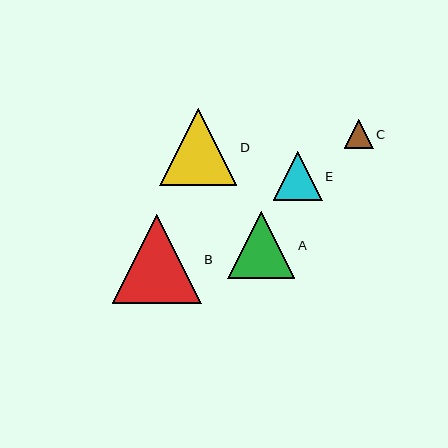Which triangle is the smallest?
Triangle C is the smallest with a size of approximately 29 pixels.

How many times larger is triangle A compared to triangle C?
Triangle A is approximately 2.3 times the size of triangle C.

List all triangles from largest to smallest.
From largest to smallest: B, D, A, E, C.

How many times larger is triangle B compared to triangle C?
Triangle B is approximately 3.1 times the size of triangle C.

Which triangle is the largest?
Triangle B is the largest with a size of approximately 89 pixels.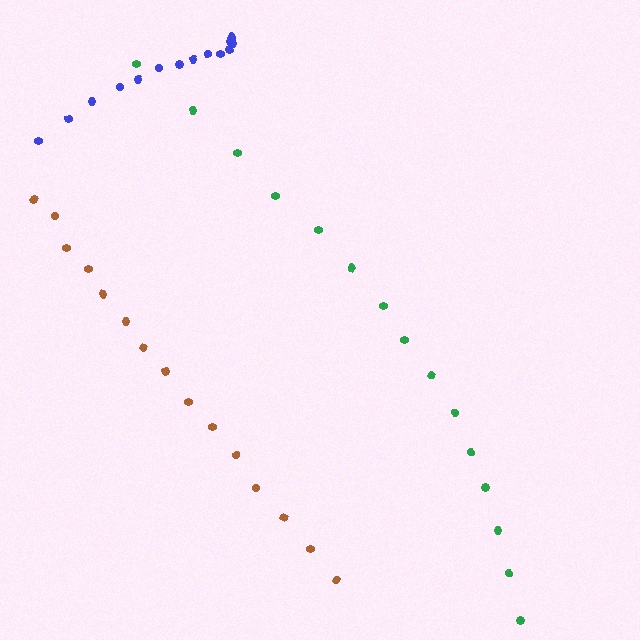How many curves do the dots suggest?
There are 3 distinct paths.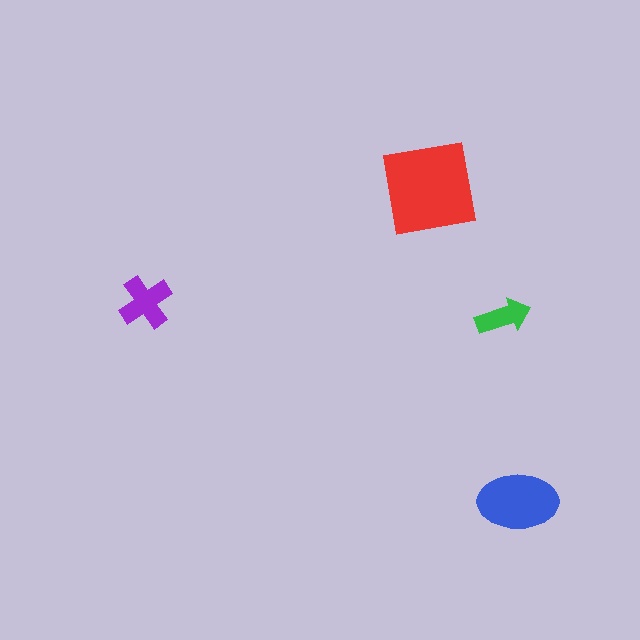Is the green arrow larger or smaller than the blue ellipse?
Smaller.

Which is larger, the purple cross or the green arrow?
The purple cross.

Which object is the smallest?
The green arrow.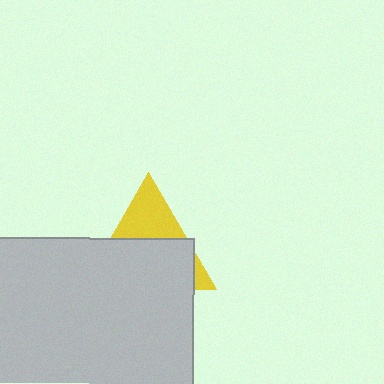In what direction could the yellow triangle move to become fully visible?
The yellow triangle could move up. That would shift it out from behind the light gray rectangle entirely.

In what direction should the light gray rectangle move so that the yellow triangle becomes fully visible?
The light gray rectangle should move down. That is the shortest direction to clear the overlap and leave the yellow triangle fully visible.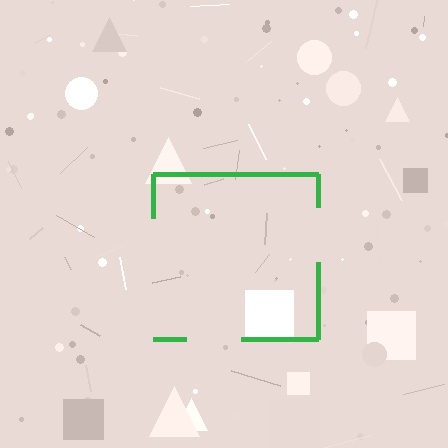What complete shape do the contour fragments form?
The contour fragments form a square.